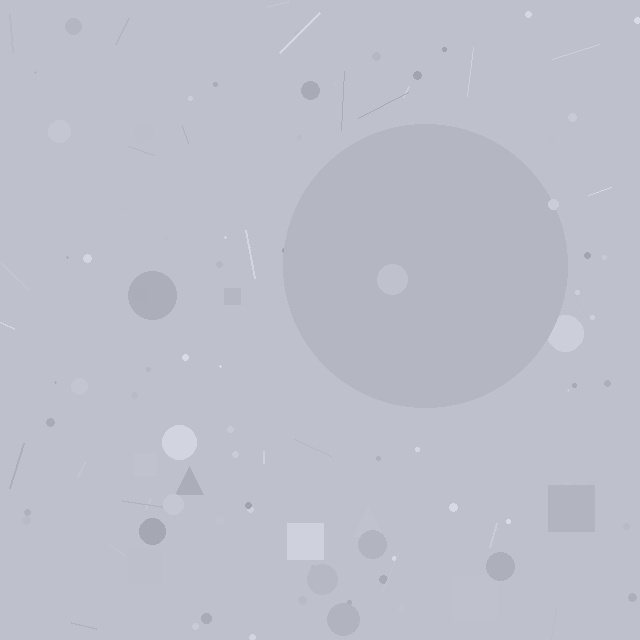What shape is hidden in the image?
A circle is hidden in the image.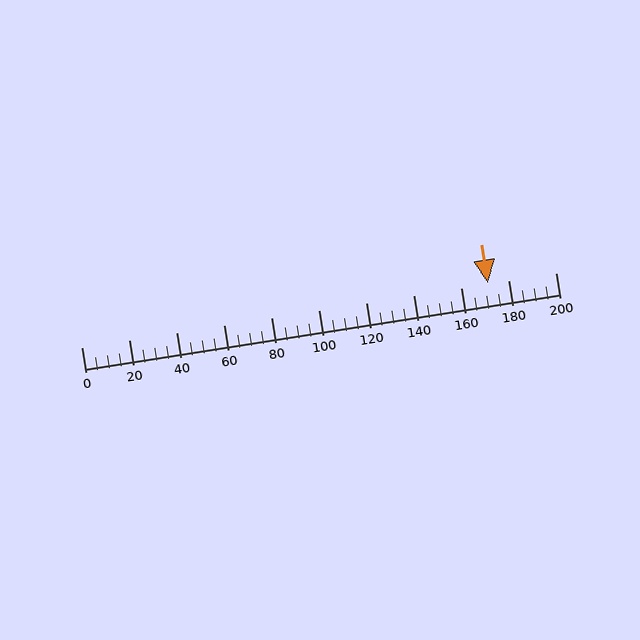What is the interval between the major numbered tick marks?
The major tick marks are spaced 20 units apart.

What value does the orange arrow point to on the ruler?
The orange arrow points to approximately 172.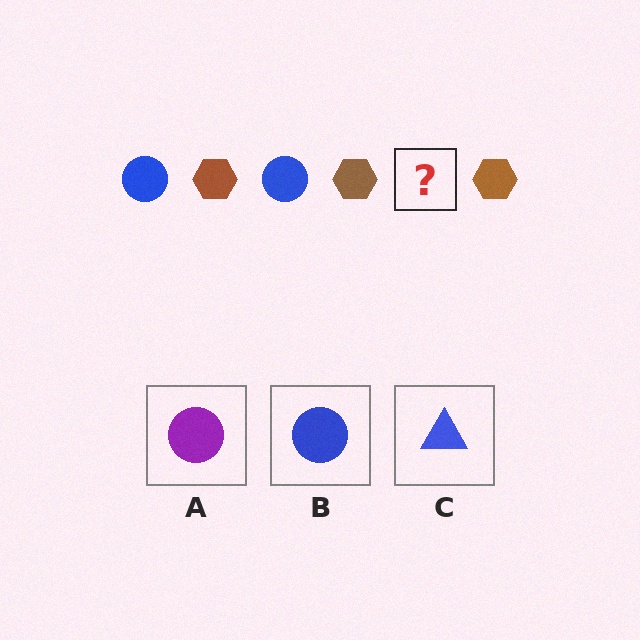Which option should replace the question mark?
Option B.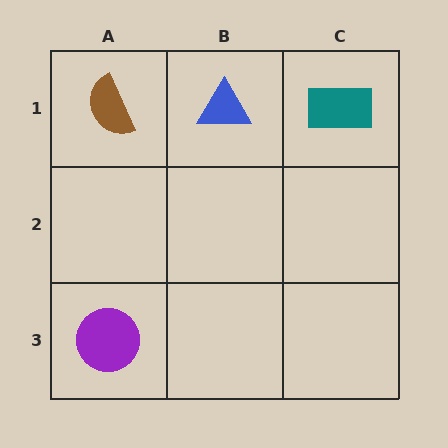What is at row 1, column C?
A teal rectangle.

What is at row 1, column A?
A brown semicircle.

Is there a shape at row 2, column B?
No, that cell is empty.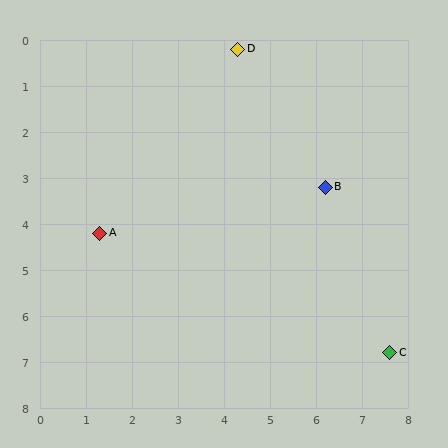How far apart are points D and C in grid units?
Points D and C are about 7.4 grid units apart.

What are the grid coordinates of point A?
Point A is at approximately (1.3, 4.2).